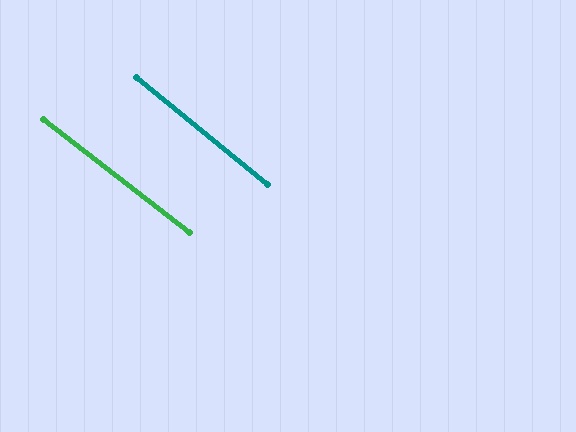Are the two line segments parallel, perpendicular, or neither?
Parallel — their directions differ by only 1.6°.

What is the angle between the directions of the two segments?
Approximately 2 degrees.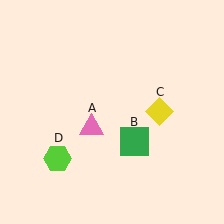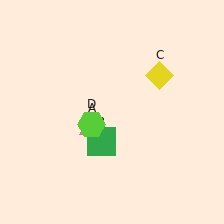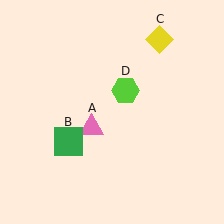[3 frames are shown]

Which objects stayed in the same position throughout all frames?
Pink triangle (object A) remained stationary.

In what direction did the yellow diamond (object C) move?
The yellow diamond (object C) moved up.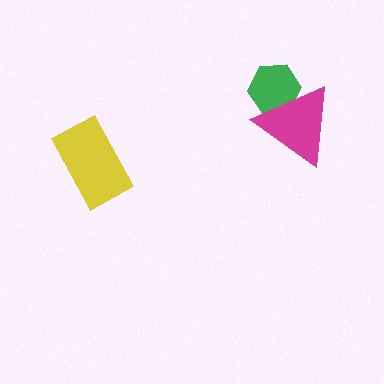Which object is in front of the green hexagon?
The magenta triangle is in front of the green hexagon.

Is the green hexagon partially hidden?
Yes, it is partially covered by another shape.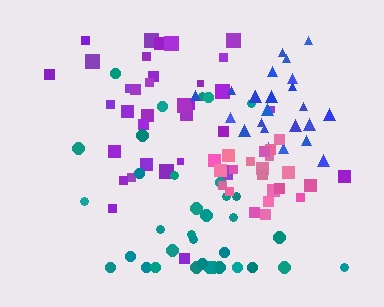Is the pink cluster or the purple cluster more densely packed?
Pink.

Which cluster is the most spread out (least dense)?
Teal.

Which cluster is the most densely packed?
Pink.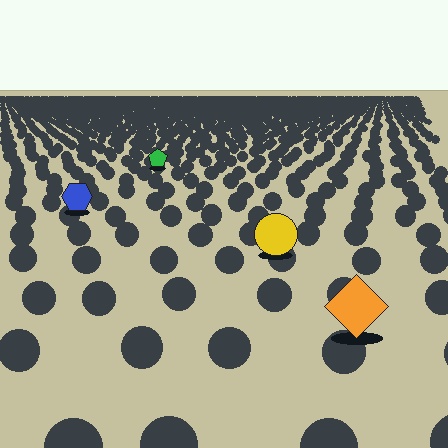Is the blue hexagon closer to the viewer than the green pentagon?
Yes. The blue hexagon is closer — you can tell from the texture gradient: the ground texture is coarser near it.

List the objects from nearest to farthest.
From nearest to farthest: the orange diamond, the yellow circle, the blue hexagon, the green pentagon.